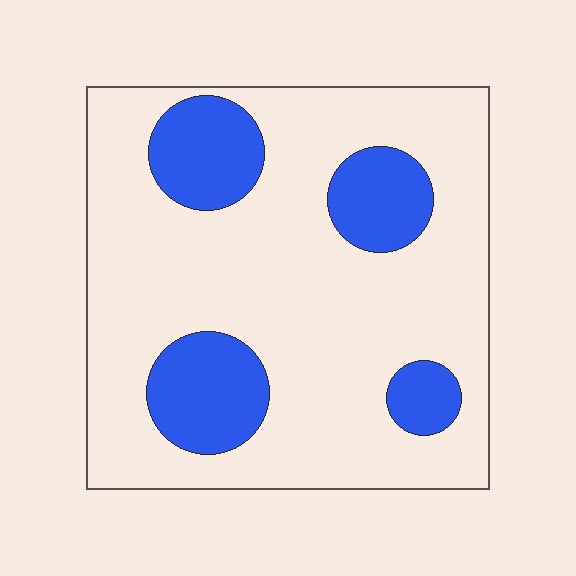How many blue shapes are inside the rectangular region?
4.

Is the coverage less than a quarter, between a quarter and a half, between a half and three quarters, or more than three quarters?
Less than a quarter.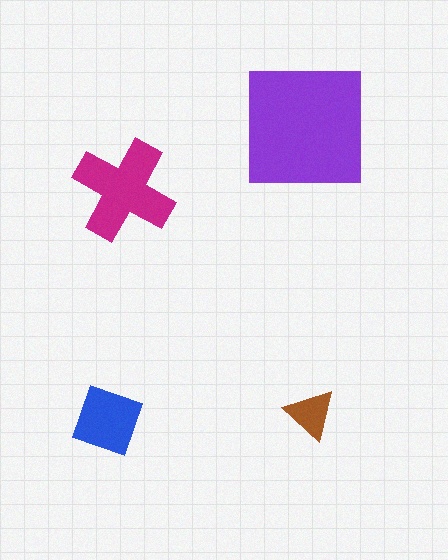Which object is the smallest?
The brown triangle.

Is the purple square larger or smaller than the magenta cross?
Larger.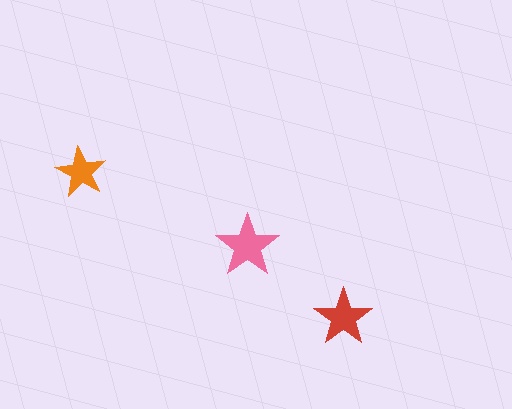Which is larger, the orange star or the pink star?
The pink one.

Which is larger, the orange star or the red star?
The red one.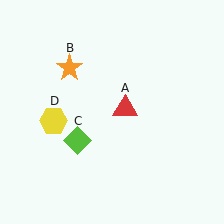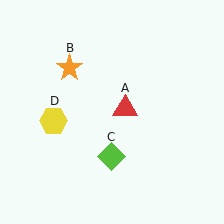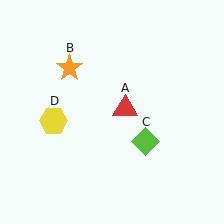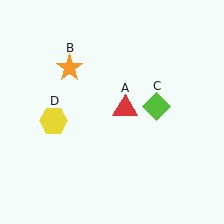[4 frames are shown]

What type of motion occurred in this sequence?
The lime diamond (object C) rotated counterclockwise around the center of the scene.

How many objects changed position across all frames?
1 object changed position: lime diamond (object C).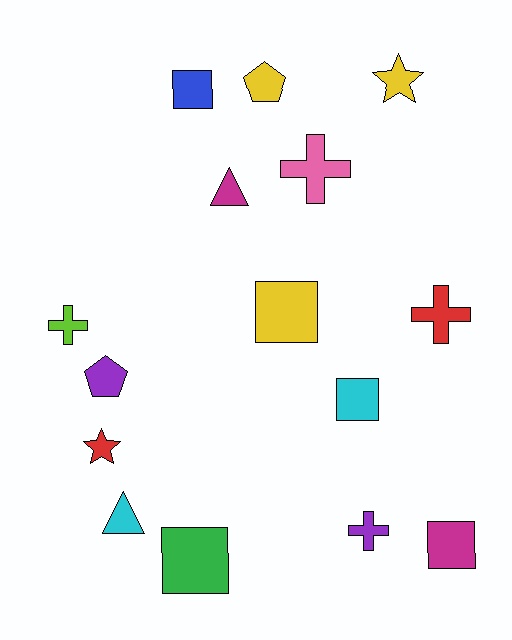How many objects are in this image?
There are 15 objects.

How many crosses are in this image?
There are 4 crosses.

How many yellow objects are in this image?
There are 3 yellow objects.